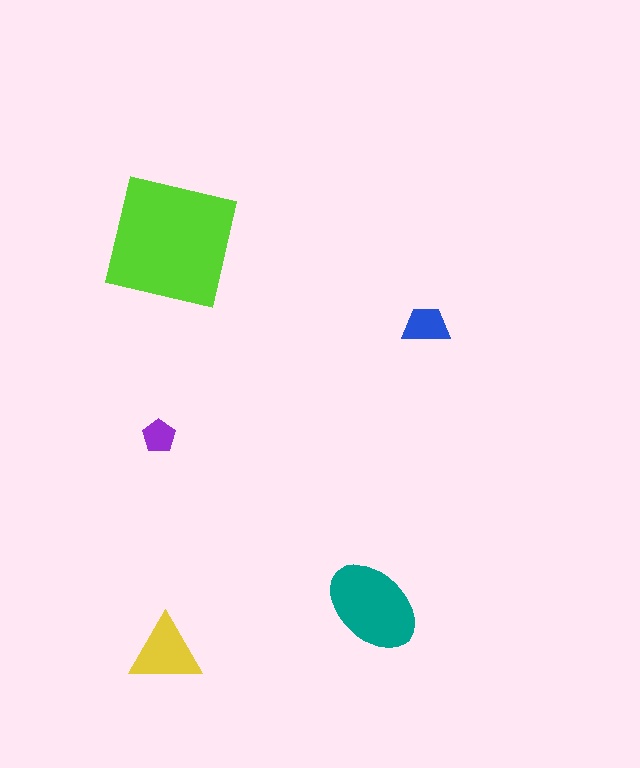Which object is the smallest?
The purple pentagon.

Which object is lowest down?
The yellow triangle is bottommost.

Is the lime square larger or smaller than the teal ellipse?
Larger.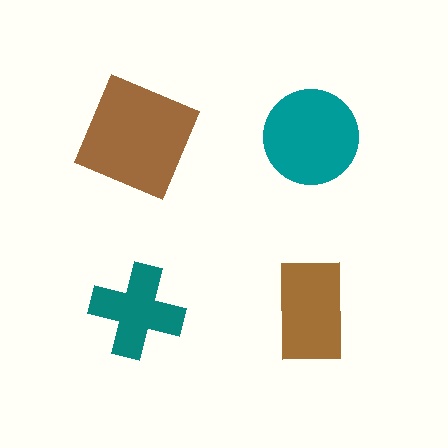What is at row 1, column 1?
A brown square.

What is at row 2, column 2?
A brown rectangle.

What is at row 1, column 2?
A teal circle.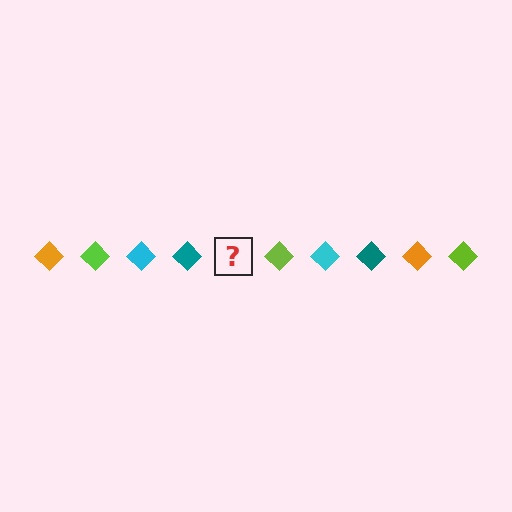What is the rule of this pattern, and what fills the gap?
The rule is that the pattern cycles through orange, lime, cyan, teal diamonds. The gap should be filled with an orange diamond.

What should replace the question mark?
The question mark should be replaced with an orange diamond.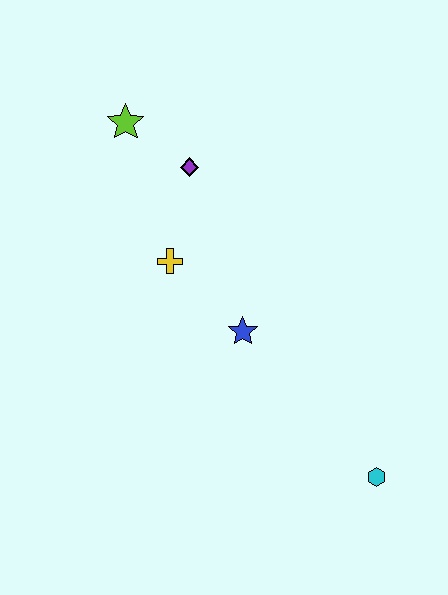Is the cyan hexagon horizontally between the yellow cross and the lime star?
No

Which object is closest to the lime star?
The purple diamond is closest to the lime star.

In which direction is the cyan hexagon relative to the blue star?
The cyan hexagon is below the blue star.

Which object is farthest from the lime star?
The cyan hexagon is farthest from the lime star.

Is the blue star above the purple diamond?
No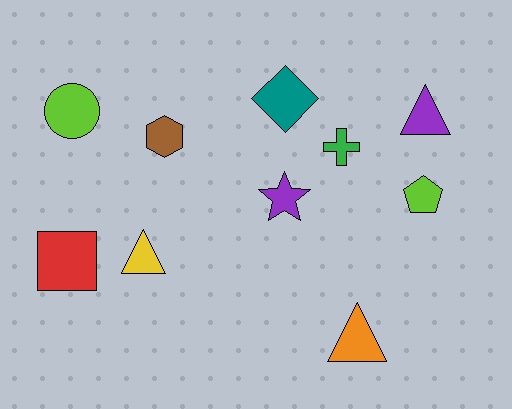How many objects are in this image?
There are 10 objects.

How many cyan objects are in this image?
There are no cyan objects.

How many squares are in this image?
There is 1 square.